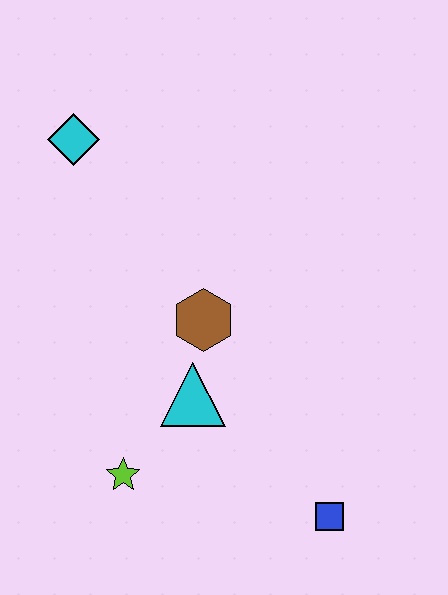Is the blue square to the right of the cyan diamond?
Yes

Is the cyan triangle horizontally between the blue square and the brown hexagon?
No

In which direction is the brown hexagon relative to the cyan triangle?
The brown hexagon is above the cyan triangle.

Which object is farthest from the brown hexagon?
The blue square is farthest from the brown hexagon.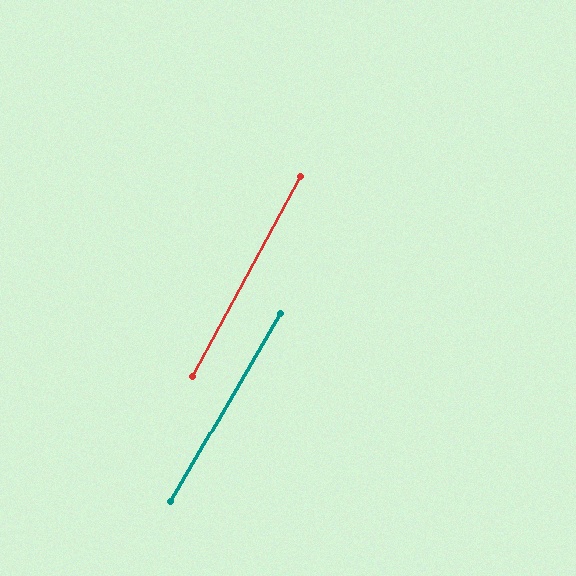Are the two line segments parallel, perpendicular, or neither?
Parallel — their directions differ by only 1.9°.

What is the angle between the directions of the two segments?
Approximately 2 degrees.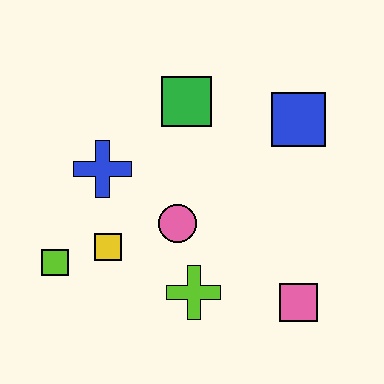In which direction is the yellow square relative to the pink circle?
The yellow square is to the left of the pink circle.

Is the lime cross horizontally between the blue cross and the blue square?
Yes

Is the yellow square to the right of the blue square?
No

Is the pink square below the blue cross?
Yes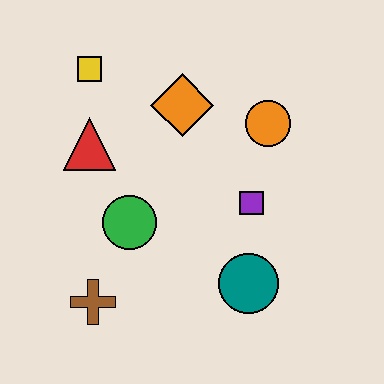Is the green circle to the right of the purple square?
No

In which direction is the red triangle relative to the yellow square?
The red triangle is below the yellow square.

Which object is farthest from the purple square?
The yellow square is farthest from the purple square.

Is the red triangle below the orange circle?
Yes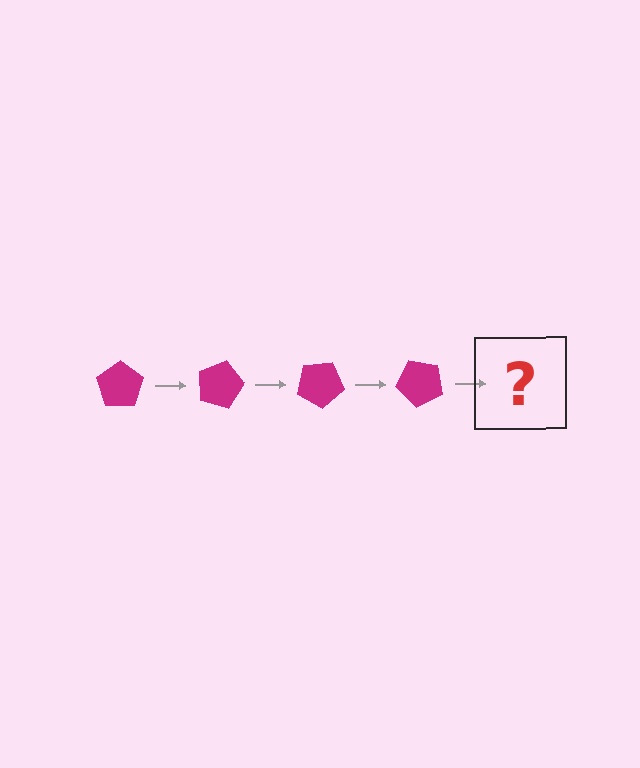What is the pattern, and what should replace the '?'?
The pattern is that the pentagon rotates 15 degrees each step. The '?' should be a magenta pentagon rotated 60 degrees.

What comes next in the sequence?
The next element should be a magenta pentagon rotated 60 degrees.